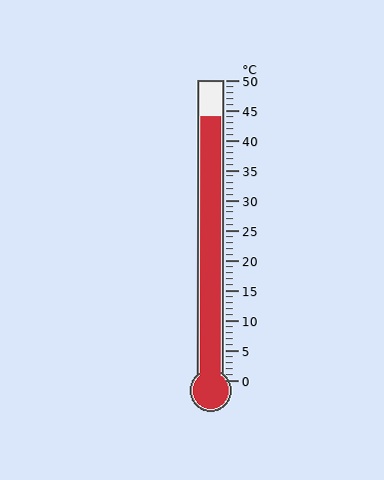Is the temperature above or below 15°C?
The temperature is above 15°C.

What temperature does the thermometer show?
The thermometer shows approximately 44°C.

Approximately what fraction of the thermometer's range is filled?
The thermometer is filled to approximately 90% of its range.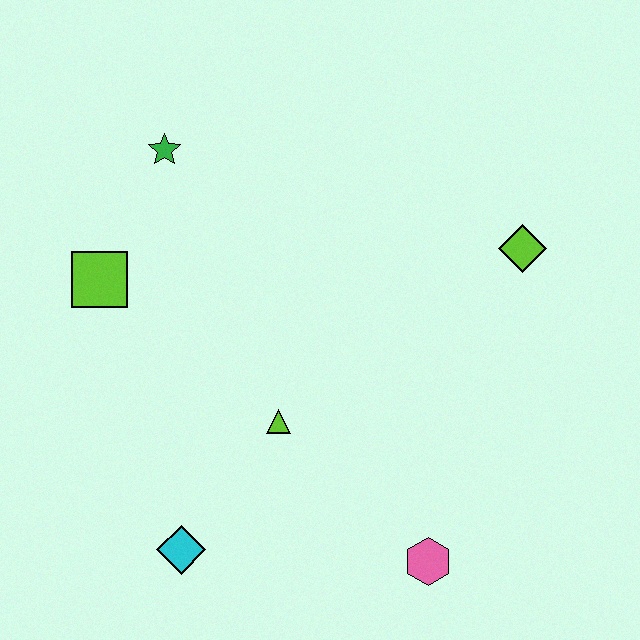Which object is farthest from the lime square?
The pink hexagon is farthest from the lime square.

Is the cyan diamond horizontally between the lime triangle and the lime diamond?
No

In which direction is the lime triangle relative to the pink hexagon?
The lime triangle is to the left of the pink hexagon.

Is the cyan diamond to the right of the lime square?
Yes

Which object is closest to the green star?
The lime square is closest to the green star.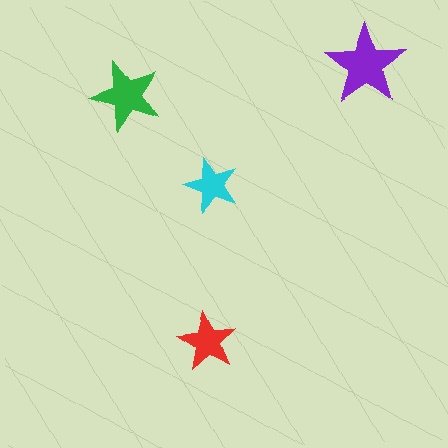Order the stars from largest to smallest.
the purple one, the green one, the red one, the cyan one.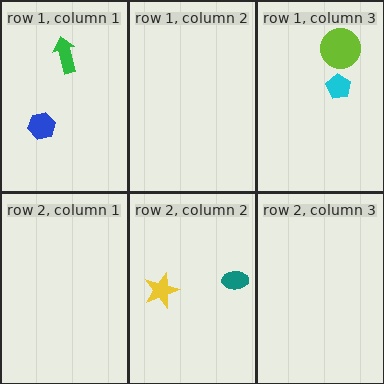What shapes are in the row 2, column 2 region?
The yellow star, the teal ellipse.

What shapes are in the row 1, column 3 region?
The lime circle, the cyan pentagon.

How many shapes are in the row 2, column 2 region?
2.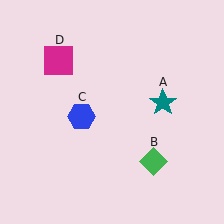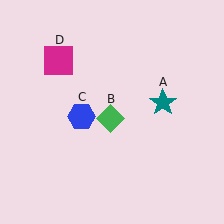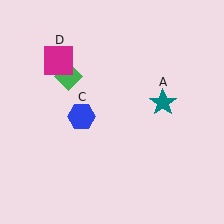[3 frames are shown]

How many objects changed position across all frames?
1 object changed position: green diamond (object B).